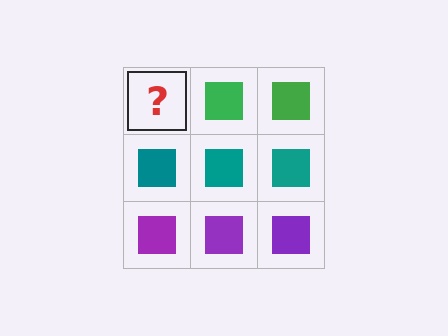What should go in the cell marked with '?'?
The missing cell should contain a green square.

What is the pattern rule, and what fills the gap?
The rule is that each row has a consistent color. The gap should be filled with a green square.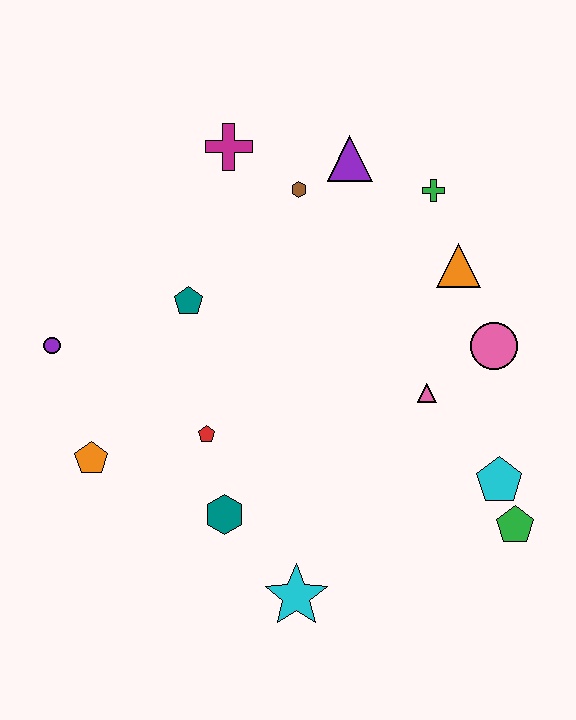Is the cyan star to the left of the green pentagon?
Yes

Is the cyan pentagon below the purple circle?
Yes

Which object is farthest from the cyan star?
The magenta cross is farthest from the cyan star.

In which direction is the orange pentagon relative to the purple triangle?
The orange pentagon is below the purple triangle.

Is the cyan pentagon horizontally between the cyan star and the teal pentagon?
No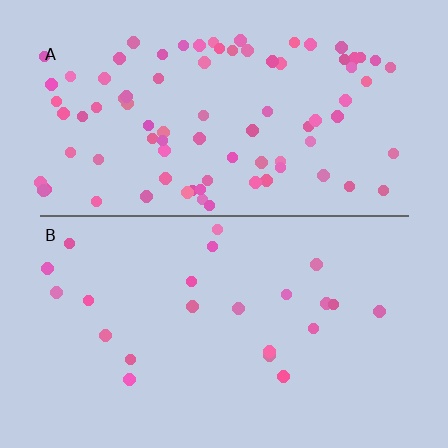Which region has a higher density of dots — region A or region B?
A (the top).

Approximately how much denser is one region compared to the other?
Approximately 3.8× — region A over region B.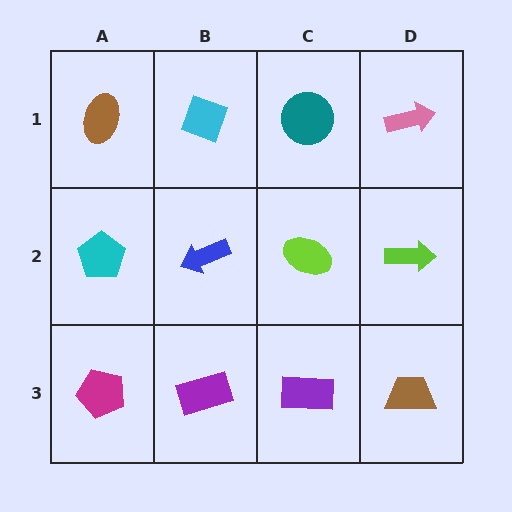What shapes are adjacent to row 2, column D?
A pink arrow (row 1, column D), a brown trapezoid (row 3, column D), a lime ellipse (row 2, column C).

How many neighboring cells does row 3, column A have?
2.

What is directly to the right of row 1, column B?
A teal circle.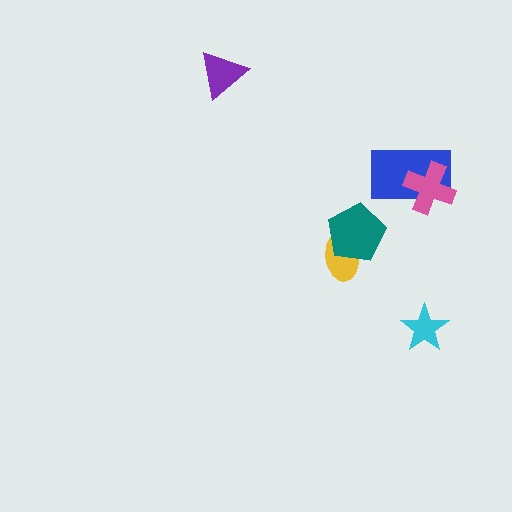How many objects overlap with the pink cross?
1 object overlaps with the pink cross.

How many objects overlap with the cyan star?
0 objects overlap with the cyan star.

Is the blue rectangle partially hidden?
Yes, it is partially covered by another shape.